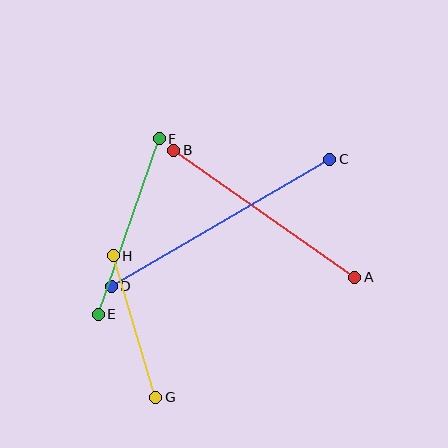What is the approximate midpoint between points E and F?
The midpoint is at approximately (129, 226) pixels.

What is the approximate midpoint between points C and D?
The midpoint is at approximately (221, 223) pixels.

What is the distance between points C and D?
The distance is approximately 253 pixels.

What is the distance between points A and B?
The distance is approximately 221 pixels.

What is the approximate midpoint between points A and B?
The midpoint is at approximately (264, 214) pixels.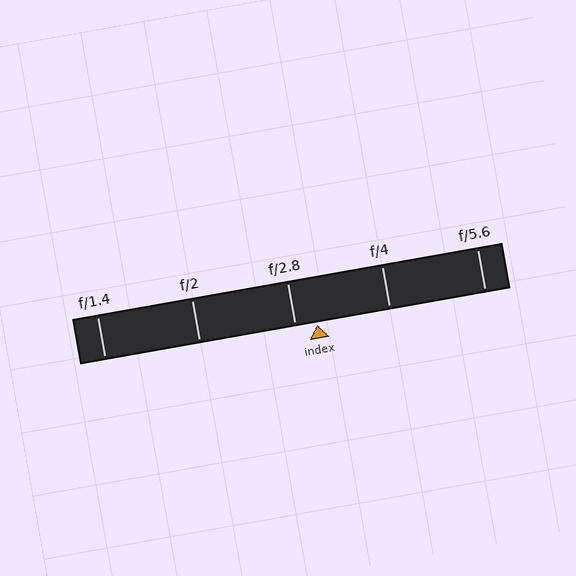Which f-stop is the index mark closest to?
The index mark is closest to f/2.8.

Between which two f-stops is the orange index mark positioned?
The index mark is between f/2.8 and f/4.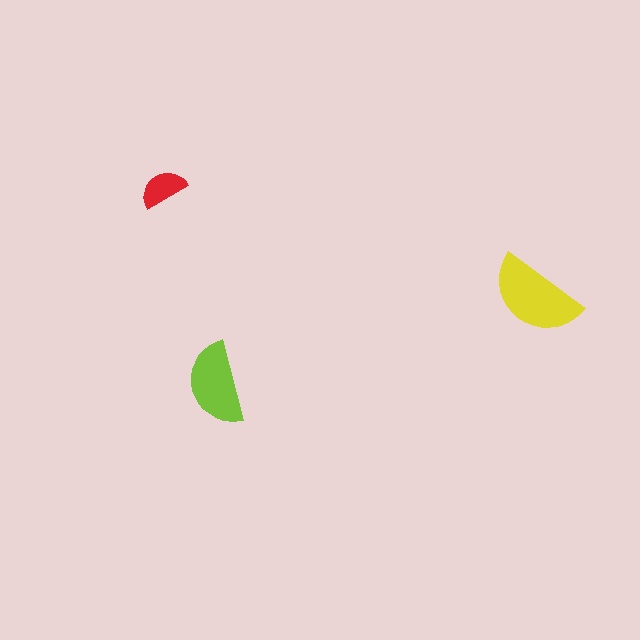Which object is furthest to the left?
The red semicircle is leftmost.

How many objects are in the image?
There are 3 objects in the image.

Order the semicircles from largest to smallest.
the yellow one, the lime one, the red one.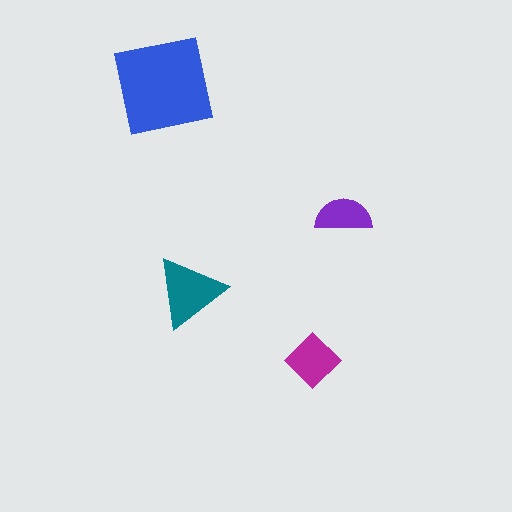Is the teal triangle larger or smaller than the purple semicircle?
Larger.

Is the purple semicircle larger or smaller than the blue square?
Smaller.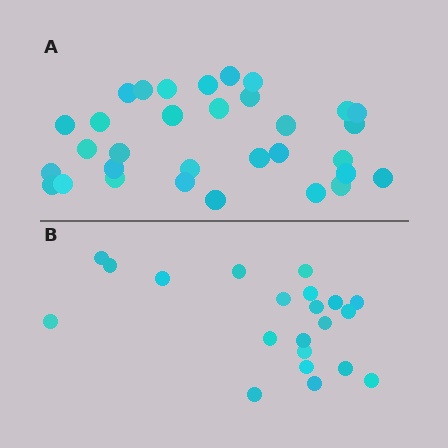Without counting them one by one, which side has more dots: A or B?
Region A (the top region) has more dots.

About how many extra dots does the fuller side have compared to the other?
Region A has roughly 12 or so more dots than region B.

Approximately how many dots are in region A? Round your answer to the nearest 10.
About 30 dots. (The exact count is 32, which rounds to 30.)